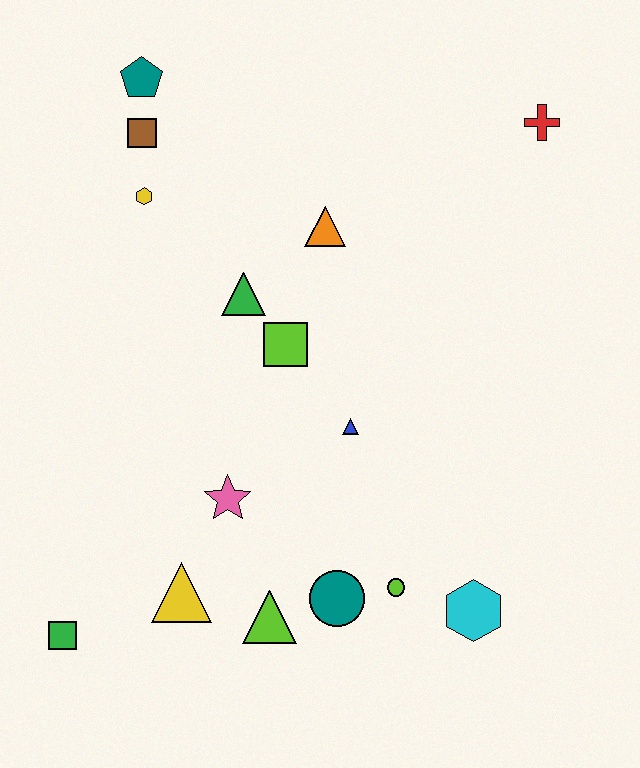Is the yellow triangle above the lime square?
No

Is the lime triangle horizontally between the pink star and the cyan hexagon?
Yes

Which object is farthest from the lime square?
The green square is farthest from the lime square.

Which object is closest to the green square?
The yellow triangle is closest to the green square.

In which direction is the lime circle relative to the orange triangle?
The lime circle is below the orange triangle.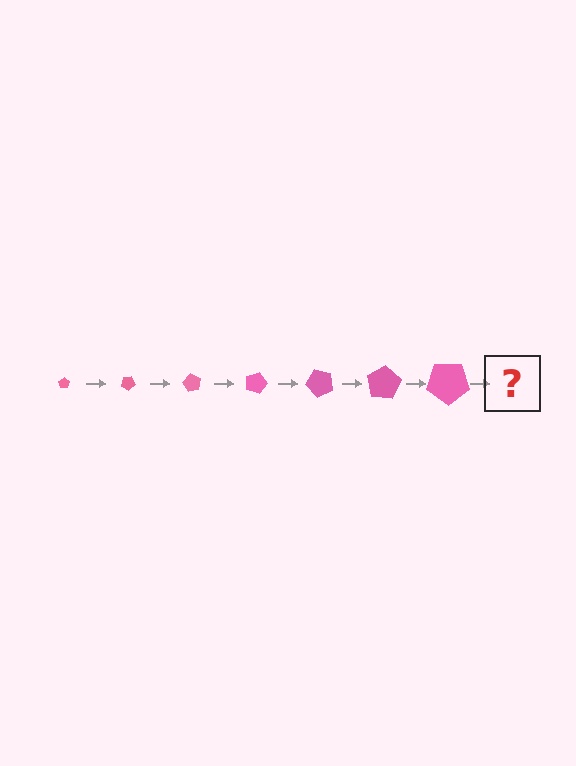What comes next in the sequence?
The next element should be a pentagon, larger than the previous one and rotated 210 degrees from the start.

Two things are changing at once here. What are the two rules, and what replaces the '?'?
The two rules are that the pentagon grows larger each step and it rotates 30 degrees each step. The '?' should be a pentagon, larger than the previous one and rotated 210 degrees from the start.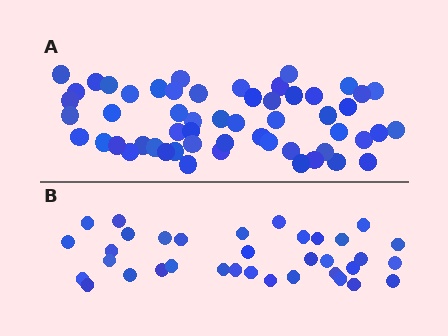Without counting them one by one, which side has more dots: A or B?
Region A (the top region) has more dots.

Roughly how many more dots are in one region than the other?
Region A has approximately 20 more dots than region B.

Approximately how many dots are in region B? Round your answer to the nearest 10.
About 40 dots. (The exact count is 35, which rounds to 40.)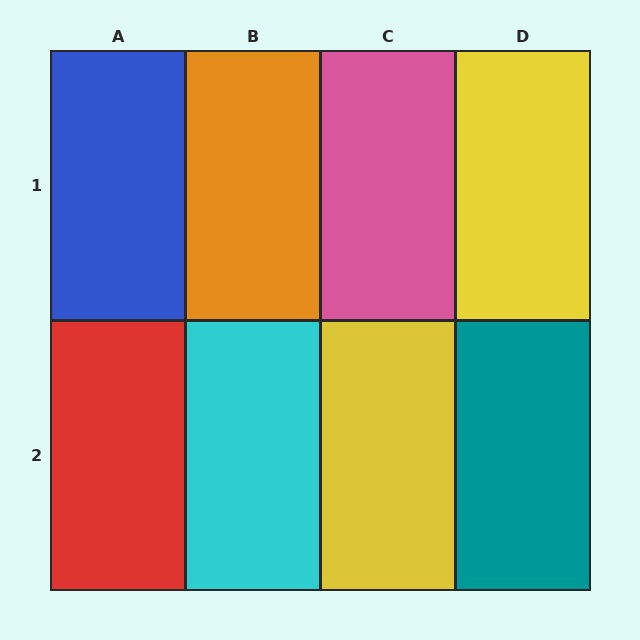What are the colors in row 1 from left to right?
Blue, orange, pink, yellow.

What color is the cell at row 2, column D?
Teal.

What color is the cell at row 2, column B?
Cyan.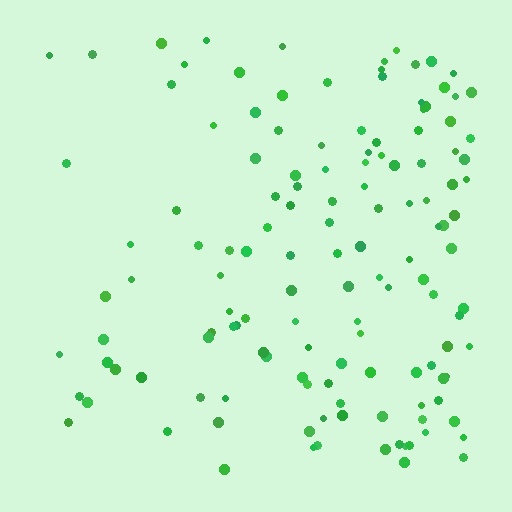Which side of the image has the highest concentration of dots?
The right.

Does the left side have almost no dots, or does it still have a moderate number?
Still a moderate number, just noticeably fewer than the right.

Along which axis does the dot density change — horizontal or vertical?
Horizontal.